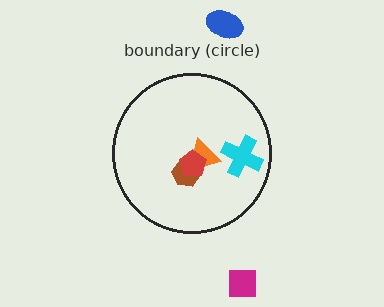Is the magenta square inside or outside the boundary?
Outside.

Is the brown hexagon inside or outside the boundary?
Inside.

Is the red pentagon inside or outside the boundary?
Inside.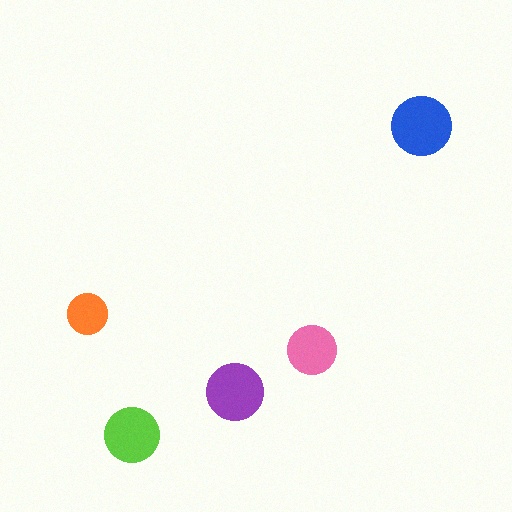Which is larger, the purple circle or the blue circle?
The blue one.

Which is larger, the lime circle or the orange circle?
The lime one.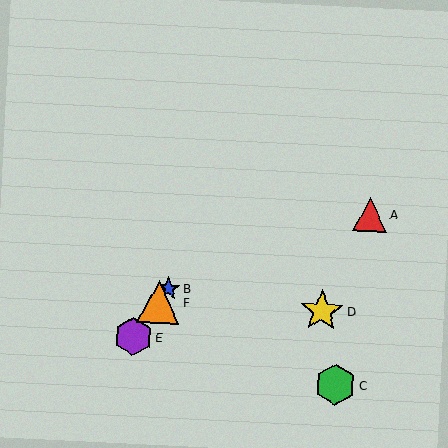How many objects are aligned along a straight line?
3 objects (B, E, F) are aligned along a straight line.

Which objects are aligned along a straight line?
Objects B, E, F are aligned along a straight line.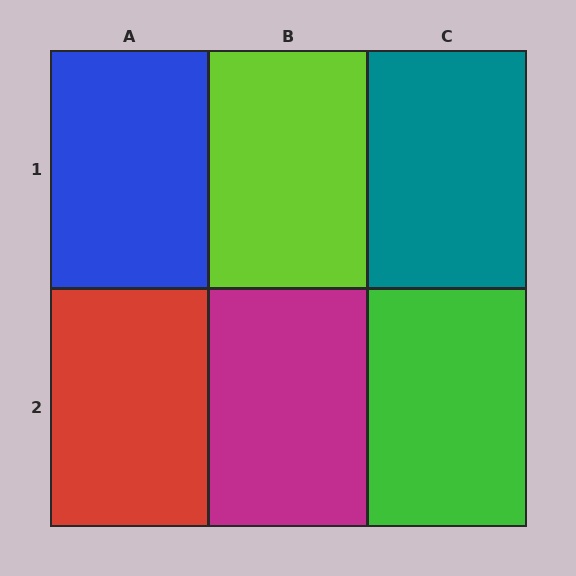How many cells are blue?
1 cell is blue.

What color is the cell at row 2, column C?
Green.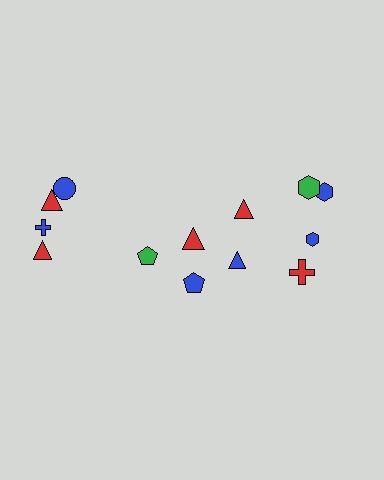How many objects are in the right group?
There are 8 objects.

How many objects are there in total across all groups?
There are 13 objects.